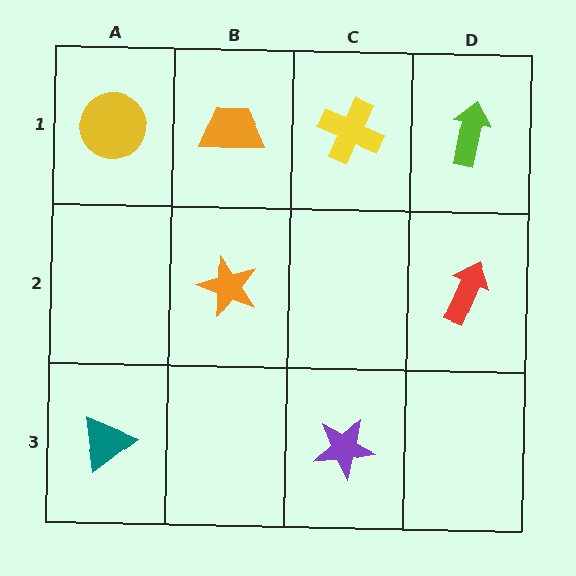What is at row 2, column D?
A red arrow.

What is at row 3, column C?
A purple star.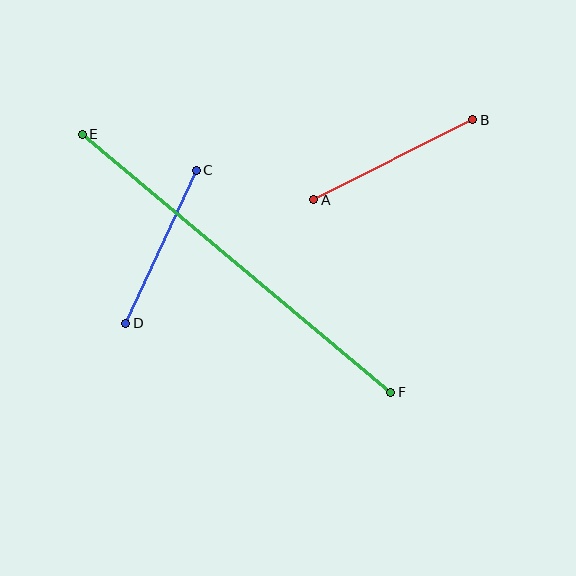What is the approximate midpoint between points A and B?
The midpoint is at approximately (393, 160) pixels.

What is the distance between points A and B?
The distance is approximately 178 pixels.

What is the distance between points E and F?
The distance is approximately 402 pixels.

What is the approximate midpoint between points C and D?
The midpoint is at approximately (161, 247) pixels.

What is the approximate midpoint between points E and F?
The midpoint is at approximately (236, 263) pixels.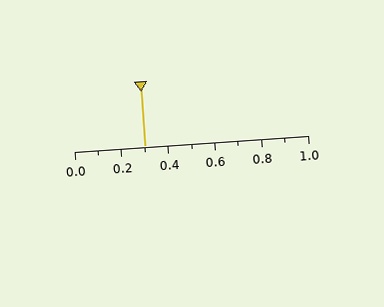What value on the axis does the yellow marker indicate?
The marker indicates approximately 0.3.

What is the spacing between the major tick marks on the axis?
The major ticks are spaced 0.2 apart.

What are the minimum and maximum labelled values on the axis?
The axis runs from 0.0 to 1.0.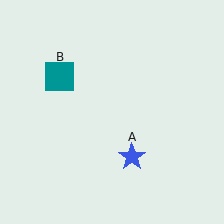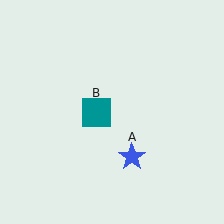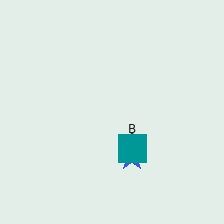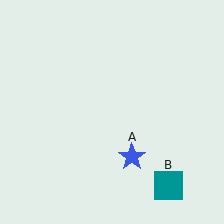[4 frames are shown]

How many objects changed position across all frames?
1 object changed position: teal square (object B).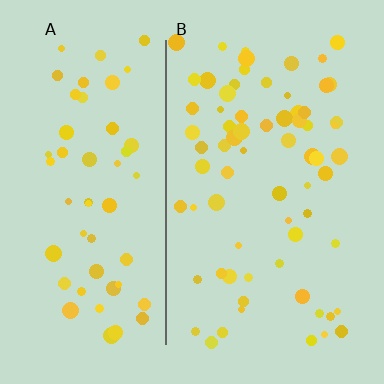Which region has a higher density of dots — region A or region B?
B (the right).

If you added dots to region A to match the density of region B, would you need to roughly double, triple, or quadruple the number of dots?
Approximately double.